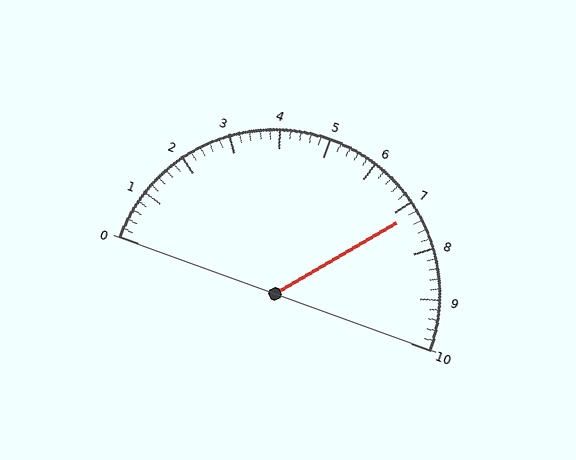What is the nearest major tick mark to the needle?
The nearest major tick mark is 7.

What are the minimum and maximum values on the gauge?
The gauge ranges from 0 to 10.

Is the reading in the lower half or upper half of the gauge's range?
The reading is in the upper half of the range (0 to 10).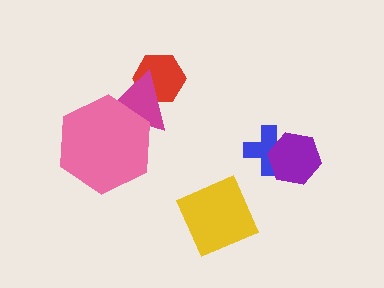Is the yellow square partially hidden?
No, no other shape covers it.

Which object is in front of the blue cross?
The purple hexagon is in front of the blue cross.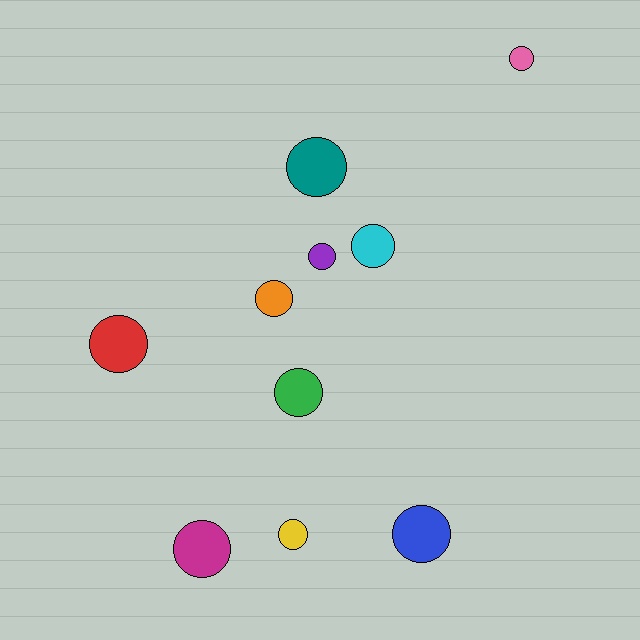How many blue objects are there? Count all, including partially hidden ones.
There is 1 blue object.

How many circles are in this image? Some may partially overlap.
There are 10 circles.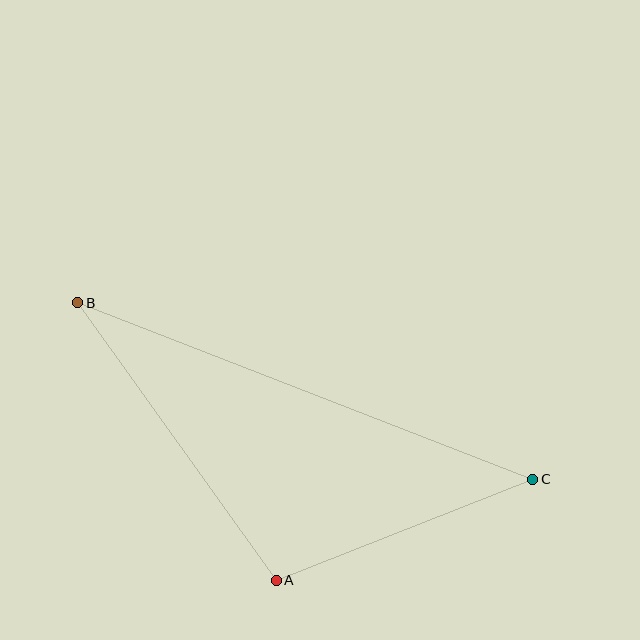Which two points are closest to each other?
Points A and C are closest to each other.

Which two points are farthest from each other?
Points B and C are farthest from each other.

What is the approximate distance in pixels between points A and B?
The distance between A and B is approximately 341 pixels.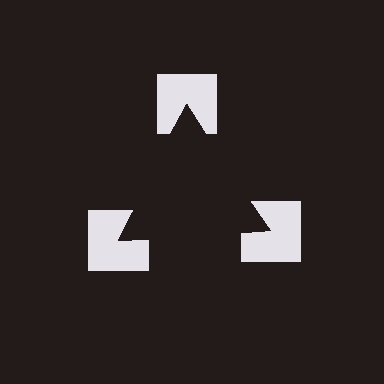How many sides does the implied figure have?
3 sides.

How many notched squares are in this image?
There are 3 — one at each vertex of the illusory triangle.